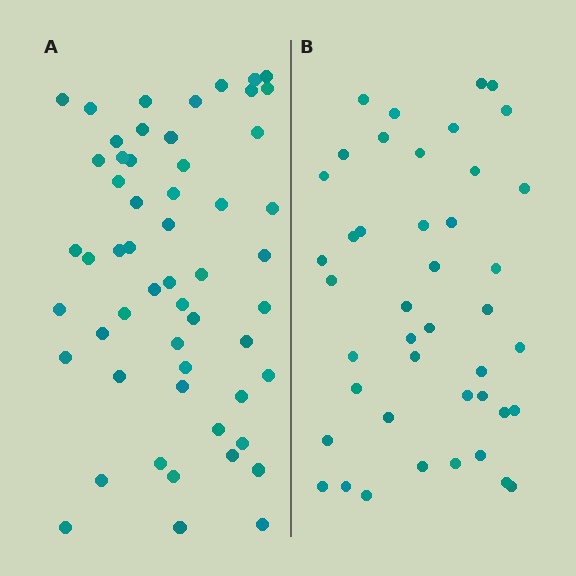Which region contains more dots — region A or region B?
Region A (the left region) has more dots.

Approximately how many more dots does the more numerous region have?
Region A has roughly 12 or so more dots than region B.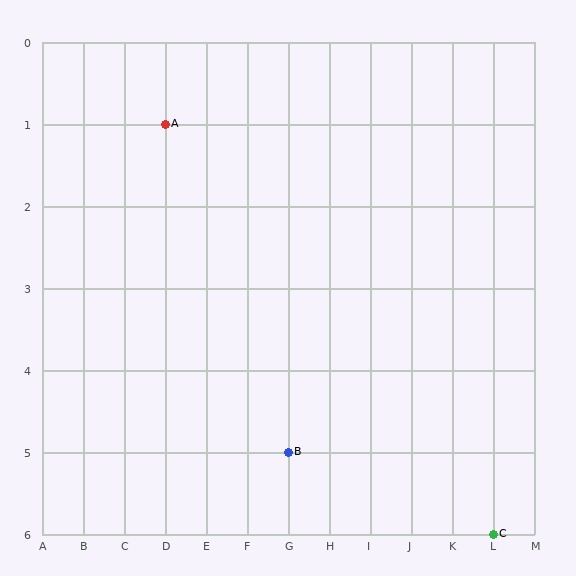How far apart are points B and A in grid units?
Points B and A are 3 columns and 4 rows apart (about 5.0 grid units diagonally).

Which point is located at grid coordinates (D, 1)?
Point A is at (D, 1).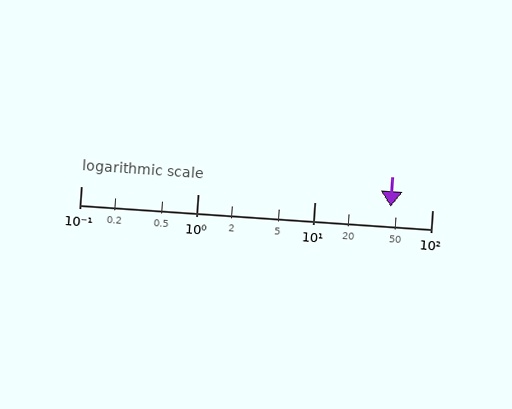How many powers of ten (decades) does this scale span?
The scale spans 3 decades, from 0.1 to 100.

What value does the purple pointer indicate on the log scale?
The pointer indicates approximately 44.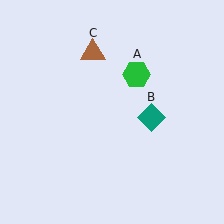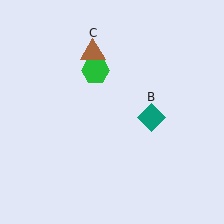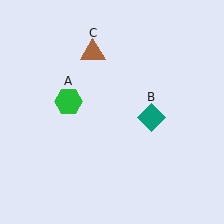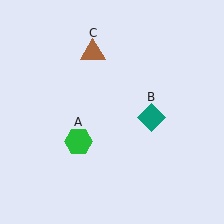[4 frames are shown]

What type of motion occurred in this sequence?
The green hexagon (object A) rotated counterclockwise around the center of the scene.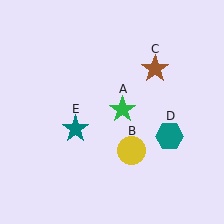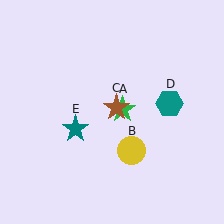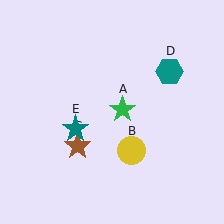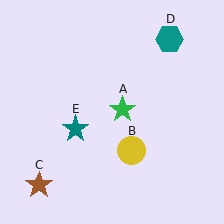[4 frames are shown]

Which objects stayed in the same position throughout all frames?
Green star (object A) and yellow circle (object B) and teal star (object E) remained stationary.